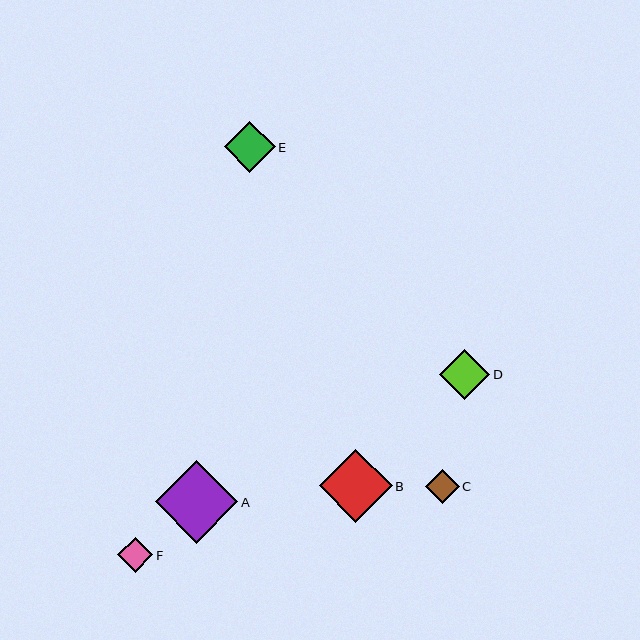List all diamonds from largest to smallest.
From largest to smallest: A, B, E, D, F, C.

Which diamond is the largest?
Diamond A is the largest with a size of approximately 82 pixels.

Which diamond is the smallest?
Diamond C is the smallest with a size of approximately 34 pixels.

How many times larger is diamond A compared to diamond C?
Diamond A is approximately 2.4 times the size of diamond C.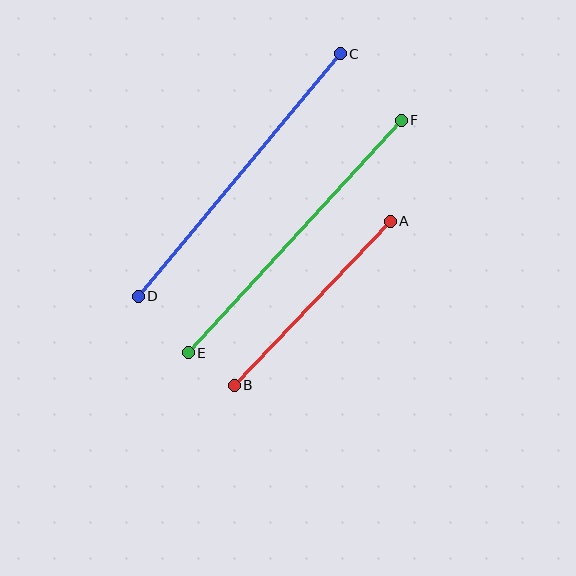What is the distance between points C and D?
The distance is approximately 315 pixels.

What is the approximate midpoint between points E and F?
The midpoint is at approximately (295, 236) pixels.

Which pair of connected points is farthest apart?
Points E and F are farthest apart.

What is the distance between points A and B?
The distance is approximately 227 pixels.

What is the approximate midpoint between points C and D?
The midpoint is at approximately (239, 175) pixels.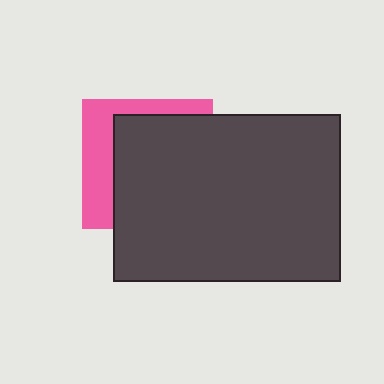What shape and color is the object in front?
The object in front is a dark gray rectangle.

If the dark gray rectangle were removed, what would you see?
You would see the complete pink square.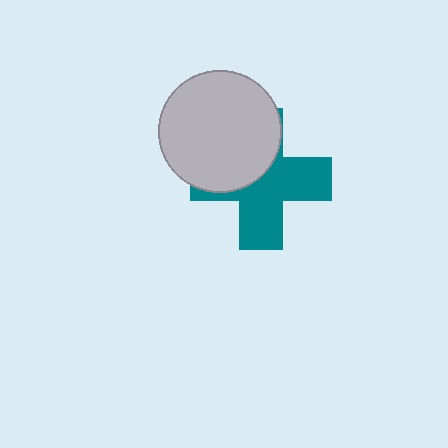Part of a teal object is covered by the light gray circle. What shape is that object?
It is a cross.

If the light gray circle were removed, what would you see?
You would see the complete teal cross.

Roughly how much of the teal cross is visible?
About half of it is visible (roughly 58%).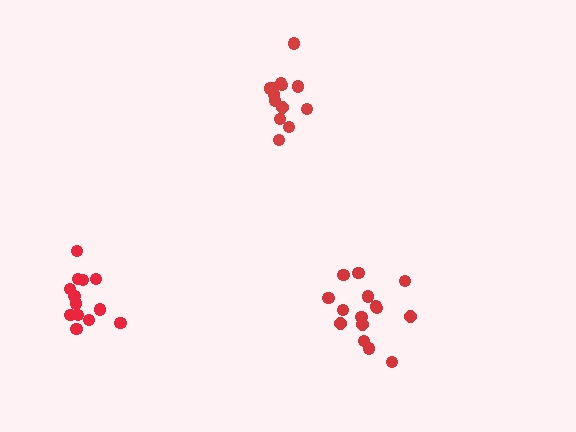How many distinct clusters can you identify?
There are 3 distinct clusters.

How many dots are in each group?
Group 1: 13 dots, Group 2: 15 dots, Group 3: 13 dots (41 total).